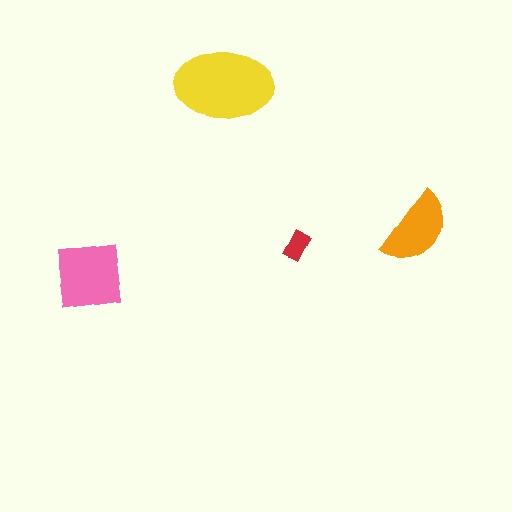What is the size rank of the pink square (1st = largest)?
2nd.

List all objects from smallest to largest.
The red rectangle, the orange semicircle, the pink square, the yellow ellipse.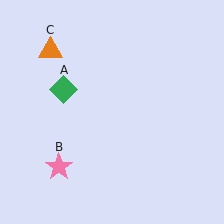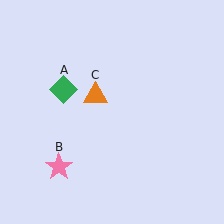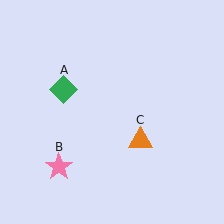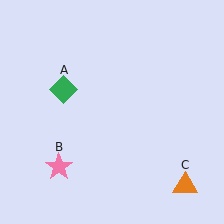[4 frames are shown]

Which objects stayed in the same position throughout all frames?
Green diamond (object A) and pink star (object B) remained stationary.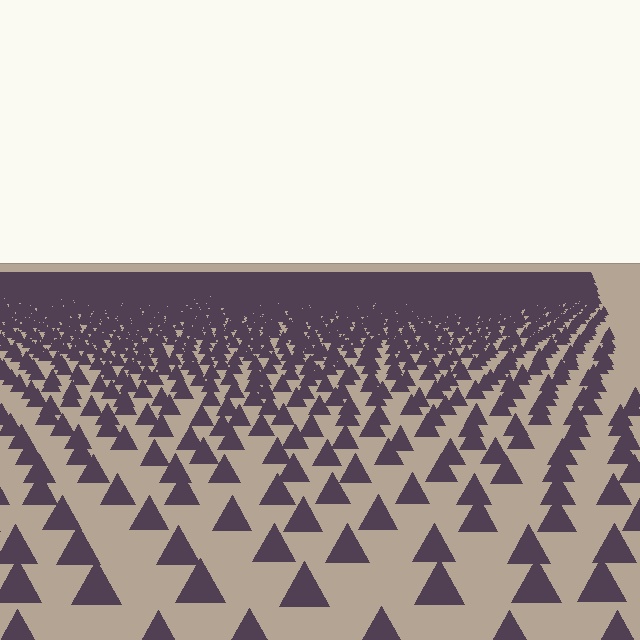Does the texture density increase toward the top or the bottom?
Density increases toward the top.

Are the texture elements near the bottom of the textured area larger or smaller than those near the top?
Larger. Near the bottom, elements are closer to the viewer and appear at a bigger on-screen size.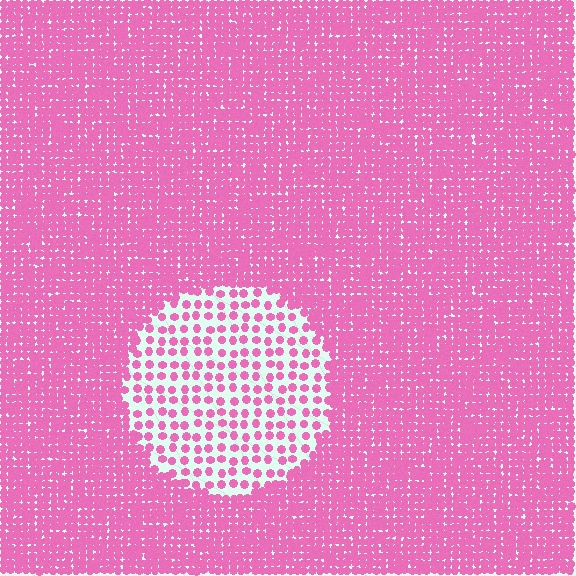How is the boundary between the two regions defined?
The boundary is defined by a change in element density (approximately 2.8x ratio). All elements are the same color, size, and shape.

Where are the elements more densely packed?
The elements are more densely packed outside the circle boundary.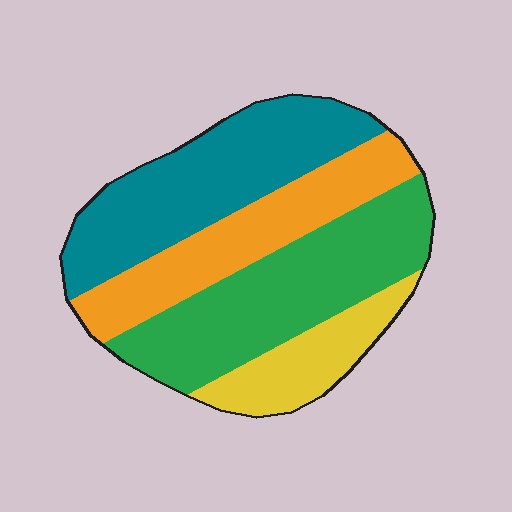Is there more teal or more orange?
Teal.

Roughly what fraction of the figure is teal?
Teal takes up about one third (1/3) of the figure.